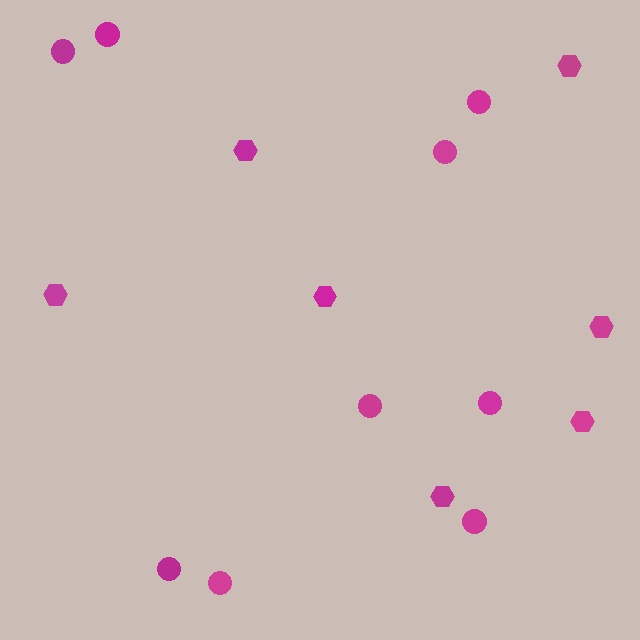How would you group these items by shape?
There are 2 groups: one group of hexagons (7) and one group of circles (9).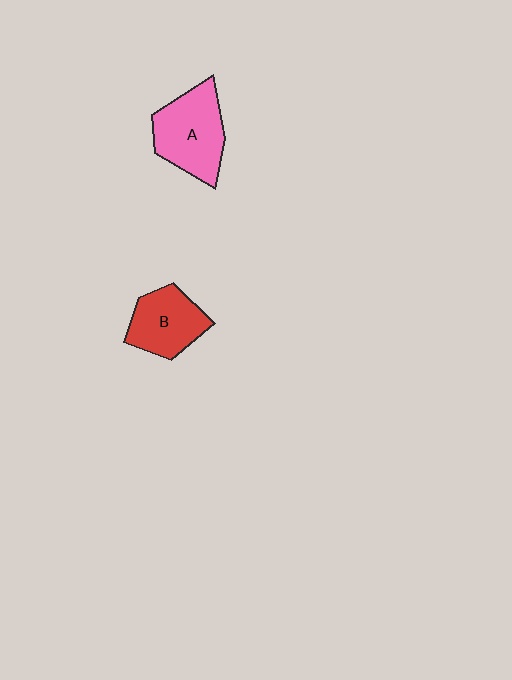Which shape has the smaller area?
Shape B (red).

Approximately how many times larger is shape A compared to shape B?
Approximately 1.3 times.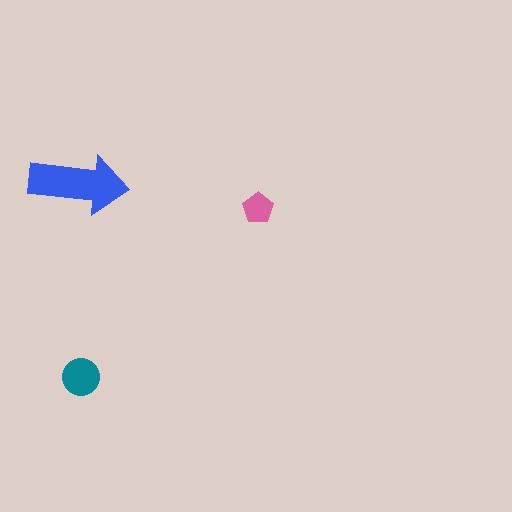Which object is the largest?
The blue arrow.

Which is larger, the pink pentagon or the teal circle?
The teal circle.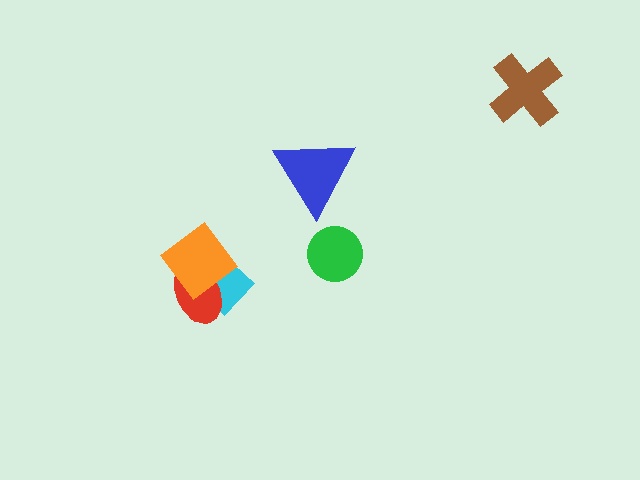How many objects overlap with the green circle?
0 objects overlap with the green circle.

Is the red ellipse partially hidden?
Yes, it is partially covered by another shape.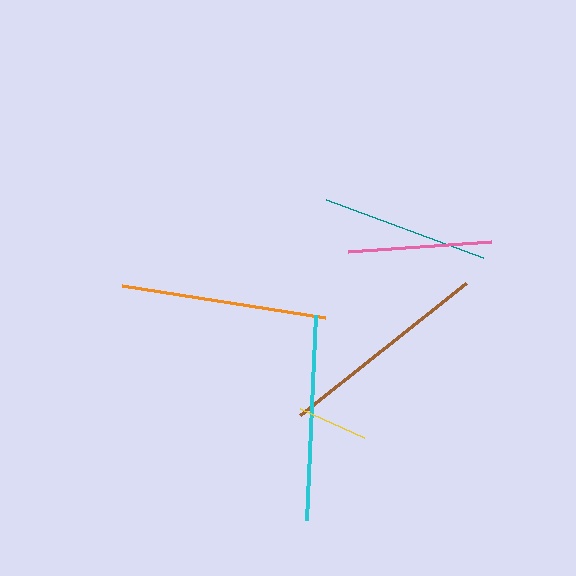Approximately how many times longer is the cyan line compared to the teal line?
The cyan line is approximately 1.2 times the length of the teal line.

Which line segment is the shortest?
The yellow line is the shortest at approximately 71 pixels.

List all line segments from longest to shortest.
From longest to shortest: brown, orange, cyan, teal, pink, yellow.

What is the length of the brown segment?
The brown segment is approximately 213 pixels long.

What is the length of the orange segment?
The orange segment is approximately 206 pixels long.